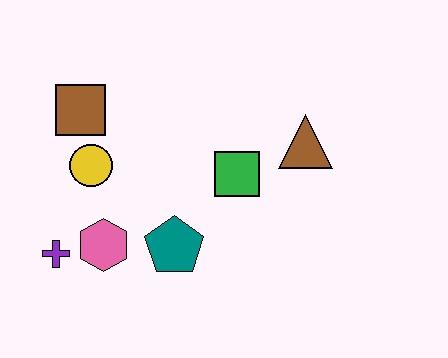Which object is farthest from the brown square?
The brown triangle is farthest from the brown square.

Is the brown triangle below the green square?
No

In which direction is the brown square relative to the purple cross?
The brown square is above the purple cross.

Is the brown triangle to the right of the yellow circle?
Yes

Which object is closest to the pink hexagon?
The purple cross is closest to the pink hexagon.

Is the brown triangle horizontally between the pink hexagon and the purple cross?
No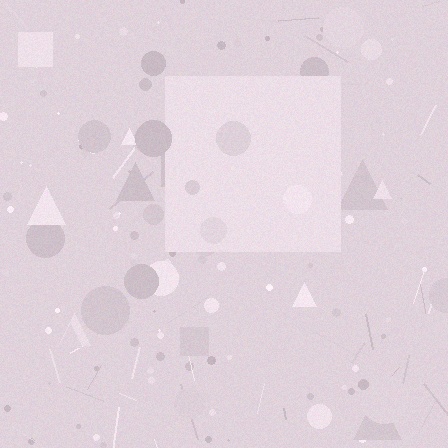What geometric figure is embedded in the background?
A square is embedded in the background.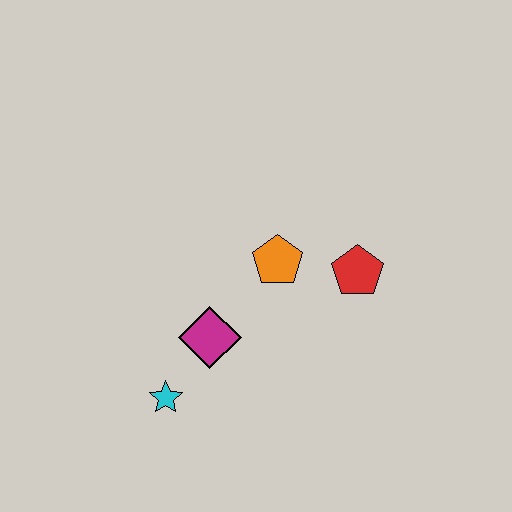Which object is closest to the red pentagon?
The orange pentagon is closest to the red pentagon.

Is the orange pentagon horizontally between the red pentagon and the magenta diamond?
Yes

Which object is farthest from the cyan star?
The red pentagon is farthest from the cyan star.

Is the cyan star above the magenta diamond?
No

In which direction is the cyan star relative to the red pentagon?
The cyan star is to the left of the red pentagon.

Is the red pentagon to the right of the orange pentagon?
Yes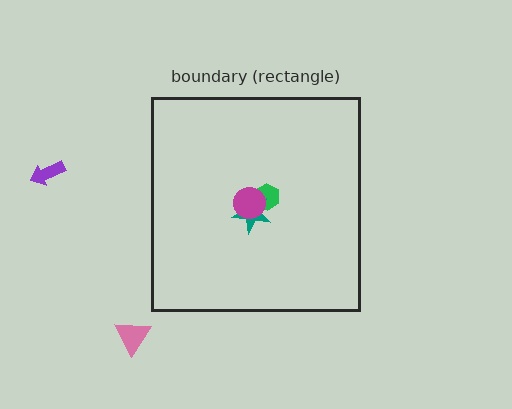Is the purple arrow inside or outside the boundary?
Outside.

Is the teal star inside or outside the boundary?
Inside.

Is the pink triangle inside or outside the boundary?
Outside.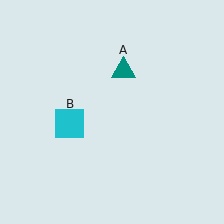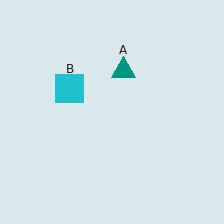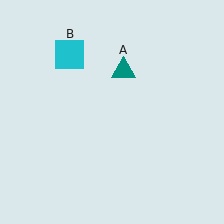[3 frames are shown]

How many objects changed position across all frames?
1 object changed position: cyan square (object B).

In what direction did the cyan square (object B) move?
The cyan square (object B) moved up.